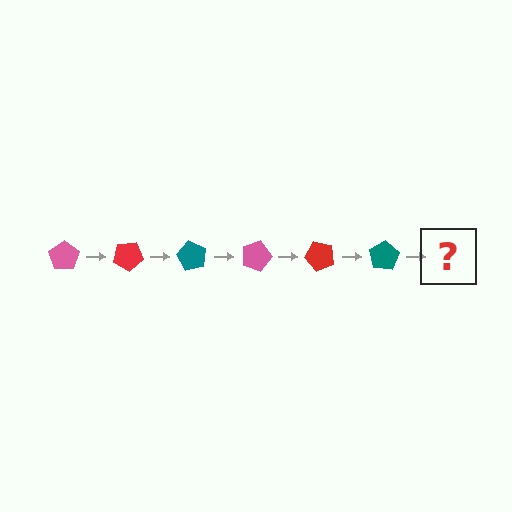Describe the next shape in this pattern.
It should be a pink pentagon, rotated 180 degrees from the start.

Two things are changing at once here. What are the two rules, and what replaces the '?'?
The two rules are that it rotates 30 degrees each step and the color cycles through pink, red, and teal. The '?' should be a pink pentagon, rotated 180 degrees from the start.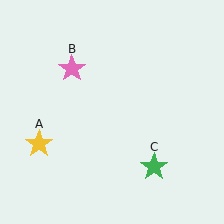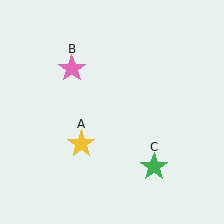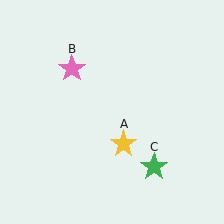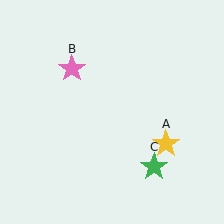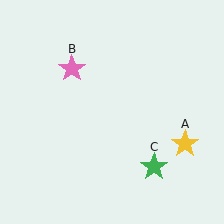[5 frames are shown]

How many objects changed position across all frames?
1 object changed position: yellow star (object A).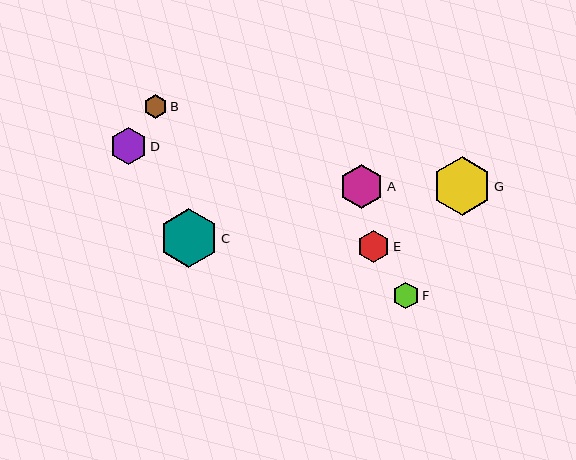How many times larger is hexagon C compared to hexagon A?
Hexagon C is approximately 1.3 times the size of hexagon A.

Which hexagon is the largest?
Hexagon C is the largest with a size of approximately 59 pixels.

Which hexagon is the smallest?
Hexagon B is the smallest with a size of approximately 23 pixels.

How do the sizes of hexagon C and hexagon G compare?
Hexagon C and hexagon G are approximately the same size.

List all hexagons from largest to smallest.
From largest to smallest: C, G, A, D, E, F, B.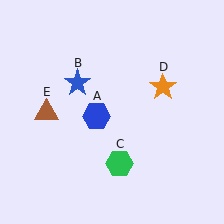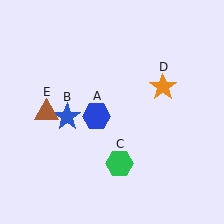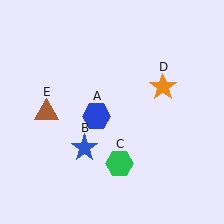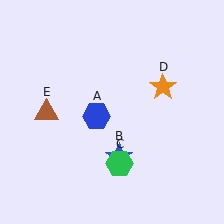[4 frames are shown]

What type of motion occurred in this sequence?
The blue star (object B) rotated counterclockwise around the center of the scene.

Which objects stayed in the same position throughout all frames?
Blue hexagon (object A) and green hexagon (object C) and orange star (object D) and brown triangle (object E) remained stationary.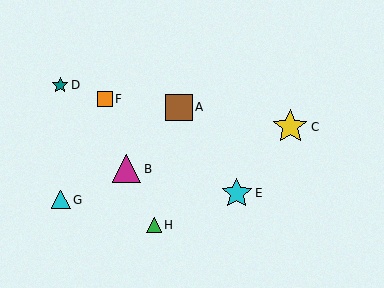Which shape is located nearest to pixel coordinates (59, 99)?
The teal star (labeled D) at (60, 85) is nearest to that location.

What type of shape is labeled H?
Shape H is a green triangle.